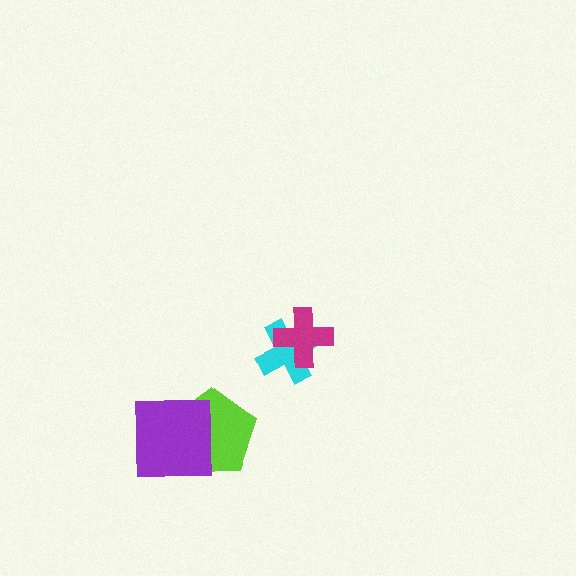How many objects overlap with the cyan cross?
1 object overlaps with the cyan cross.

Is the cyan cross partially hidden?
Yes, it is partially covered by another shape.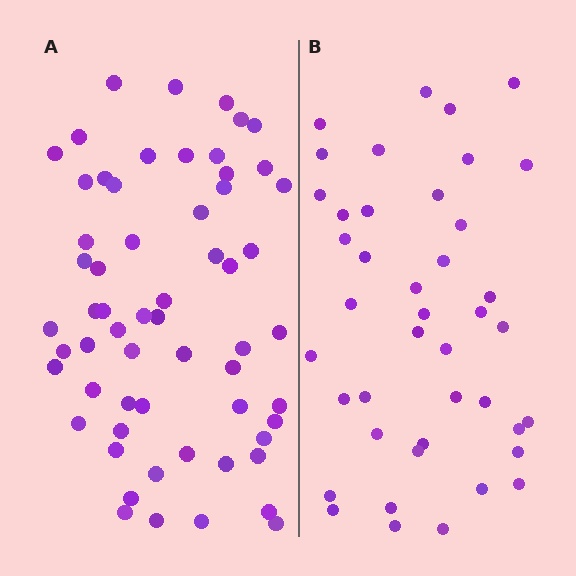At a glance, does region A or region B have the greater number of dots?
Region A (the left region) has more dots.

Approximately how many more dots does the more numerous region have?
Region A has approximately 20 more dots than region B.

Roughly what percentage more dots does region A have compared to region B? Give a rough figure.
About 45% more.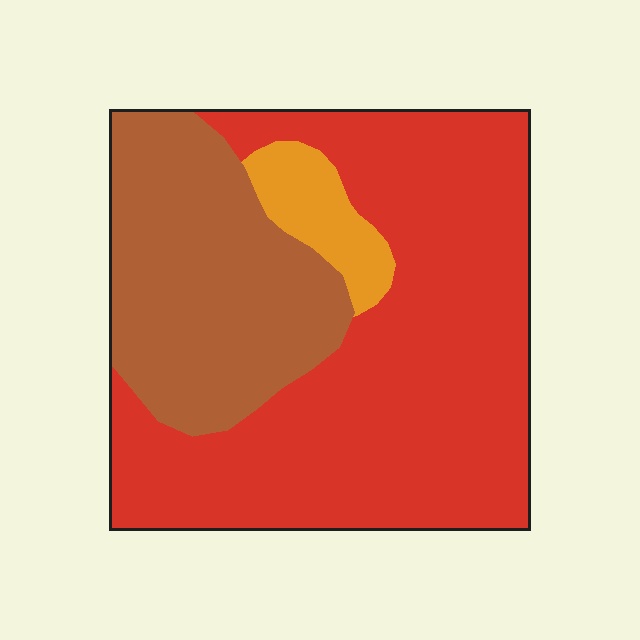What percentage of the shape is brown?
Brown takes up about one third (1/3) of the shape.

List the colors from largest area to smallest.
From largest to smallest: red, brown, orange.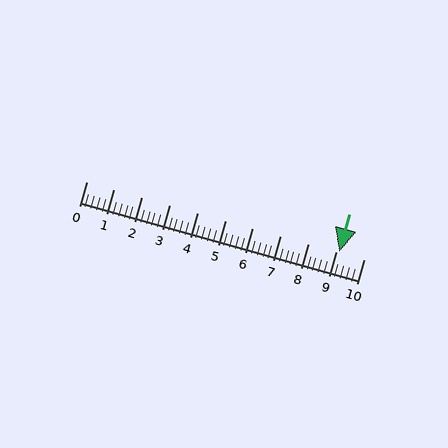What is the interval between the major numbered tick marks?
The major tick marks are spaced 1 units apart.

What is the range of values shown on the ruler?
The ruler shows values from 0 to 10.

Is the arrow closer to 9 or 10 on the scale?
The arrow is closer to 9.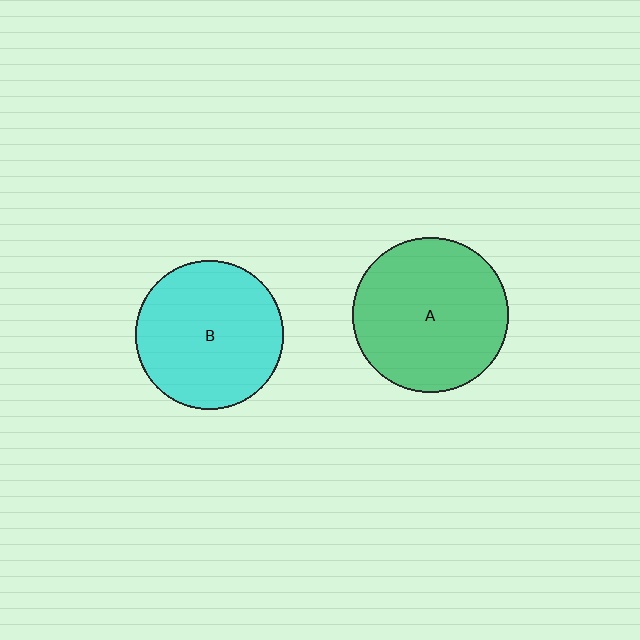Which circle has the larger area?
Circle A (green).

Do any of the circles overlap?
No, none of the circles overlap.